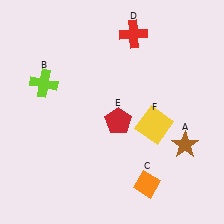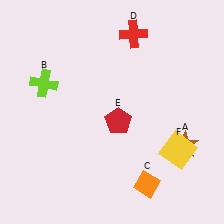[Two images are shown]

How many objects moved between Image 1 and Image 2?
1 object moved between the two images.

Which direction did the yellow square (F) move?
The yellow square (F) moved down.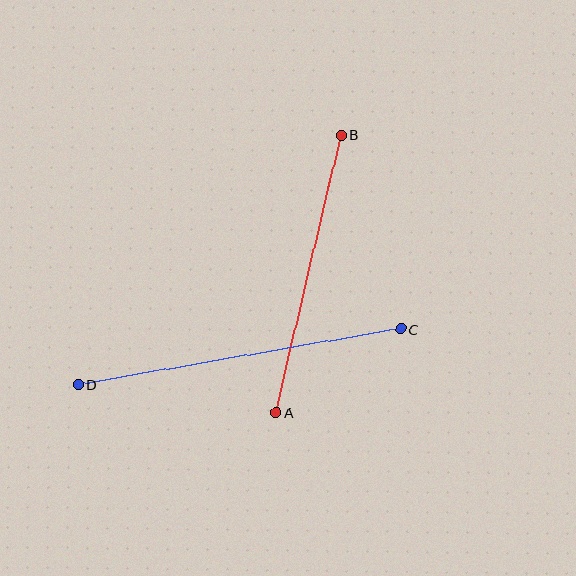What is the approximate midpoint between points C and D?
The midpoint is at approximately (239, 357) pixels.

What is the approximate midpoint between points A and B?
The midpoint is at approximately (308, 274) pixels.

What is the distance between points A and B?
The distance is approximately 285 pixels.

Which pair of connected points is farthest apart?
Points C and D are farthest apart.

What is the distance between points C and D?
The distance is approximately 328 pixels.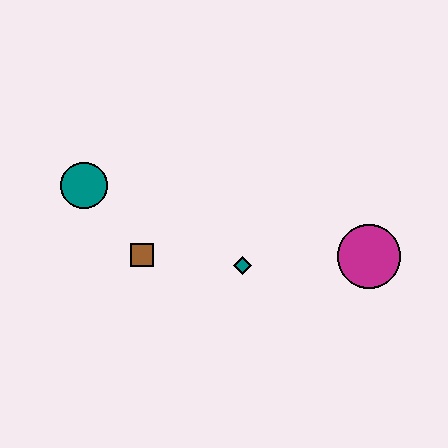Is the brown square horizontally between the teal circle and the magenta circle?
Yes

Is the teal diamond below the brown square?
Yes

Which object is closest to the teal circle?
The brown square is closest to the teal circle.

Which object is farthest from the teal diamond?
The teal circle is farthest from the teal diamond.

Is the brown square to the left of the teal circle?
No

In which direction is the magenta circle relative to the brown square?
The magenta circle is to the right of the brown square.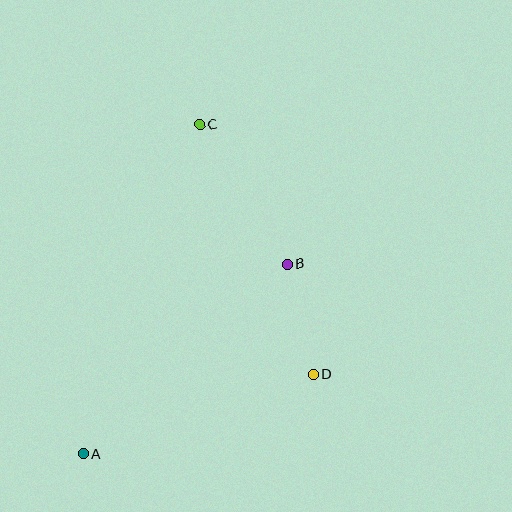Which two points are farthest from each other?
Points A and C are farthest from each other.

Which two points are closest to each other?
Points B and D are closest to each other.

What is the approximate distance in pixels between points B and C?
The distance between B and C is approximately 165 pixels.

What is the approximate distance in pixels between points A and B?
The distance between A and B is approximately 278 pixels.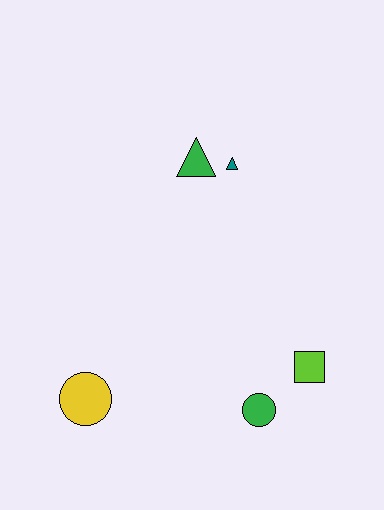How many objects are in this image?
There are 5 objects.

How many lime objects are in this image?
There is 1 lime object.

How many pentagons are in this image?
There are no pentagons.